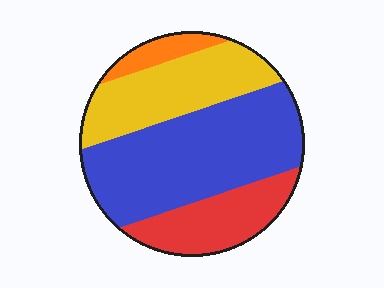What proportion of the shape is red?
Red takes up about one fifth (1/5) of the shape.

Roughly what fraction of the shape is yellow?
Yellow covers about 25% of the shape.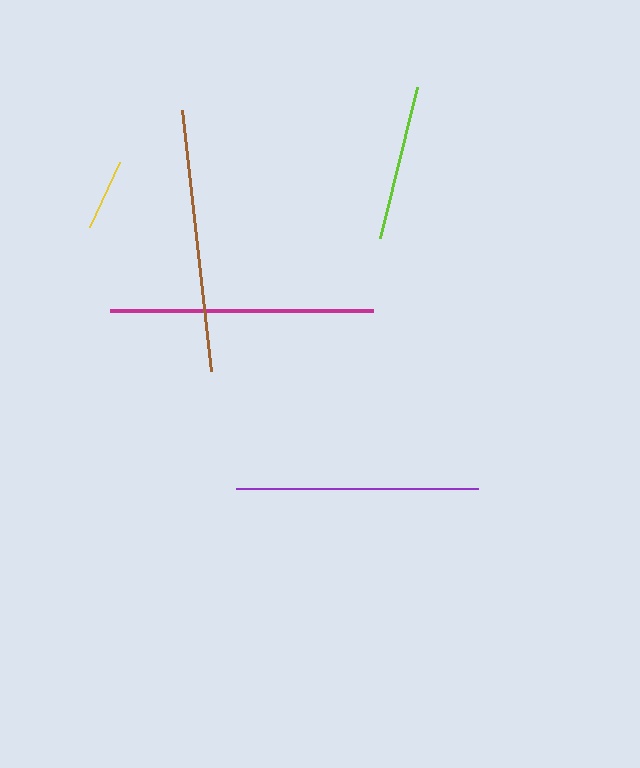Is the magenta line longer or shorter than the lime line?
The magenta line is longer than the lime line.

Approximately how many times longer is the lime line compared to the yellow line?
The lime line is approximately 2.2 times the length of the yellow line.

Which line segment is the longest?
The magenta line is the longest at approximately 263 pixels.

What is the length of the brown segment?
The brown segment is approximately 262 pixels long.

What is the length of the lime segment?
The lime segment is approximately 155 pixels long.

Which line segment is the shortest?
The yellow line is the shortest at approximately 71 pixels.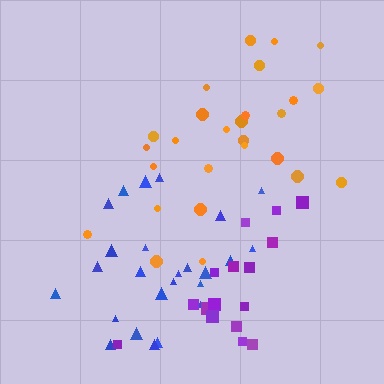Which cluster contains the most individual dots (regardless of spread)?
Orange (27).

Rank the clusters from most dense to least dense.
blue, purple, orange.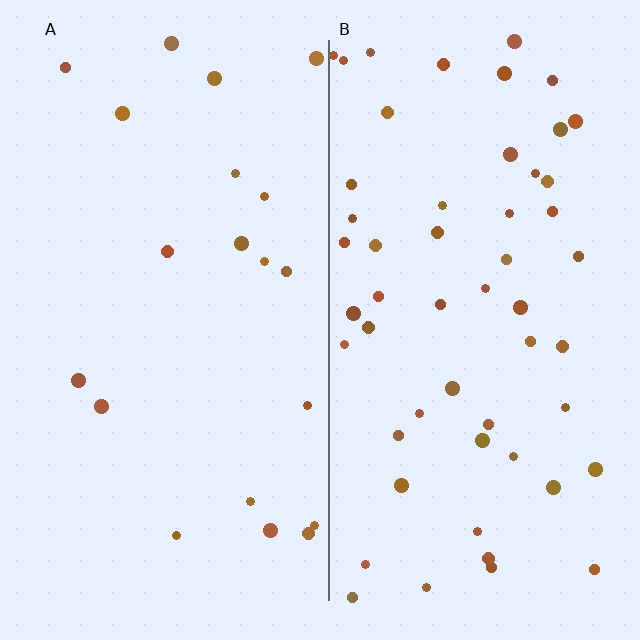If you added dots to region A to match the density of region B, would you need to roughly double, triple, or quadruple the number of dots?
Approximately triple.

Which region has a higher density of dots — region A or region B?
B (the right).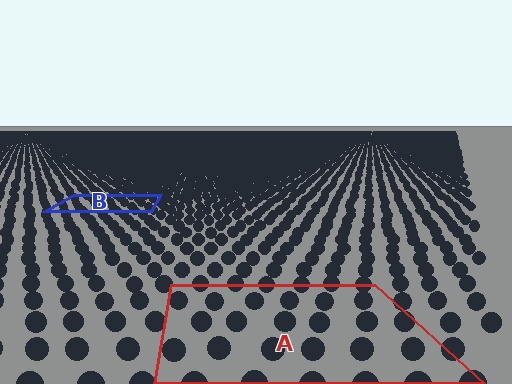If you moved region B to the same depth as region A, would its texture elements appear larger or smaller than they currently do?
They would appear larger. At a closer depth, the same texture elements are projected at a bigger on-screen size.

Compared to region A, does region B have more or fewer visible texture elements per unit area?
Region B has more texture elements per unit area — they are packed more densely because it is farther away.